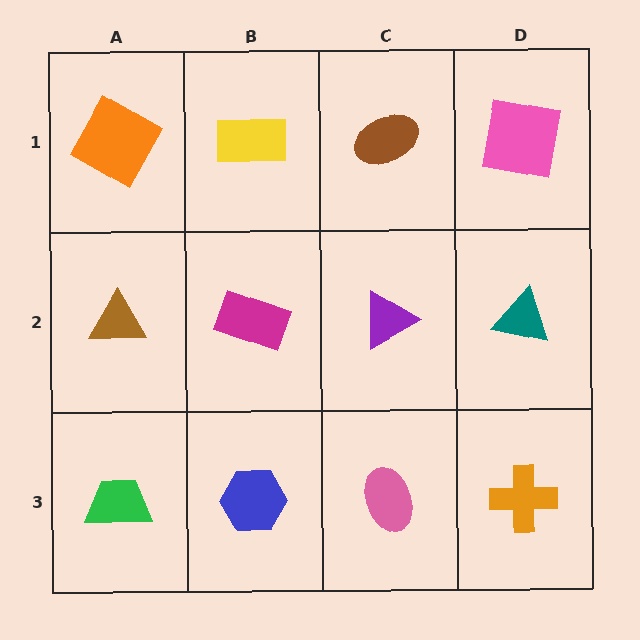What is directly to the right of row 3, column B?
A pink ellipse.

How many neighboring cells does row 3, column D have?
2.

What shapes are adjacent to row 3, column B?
A magenta rectangle (row 2, column B), a green trapezoid (row 3, column A), a pink ellipse (row 3, column C).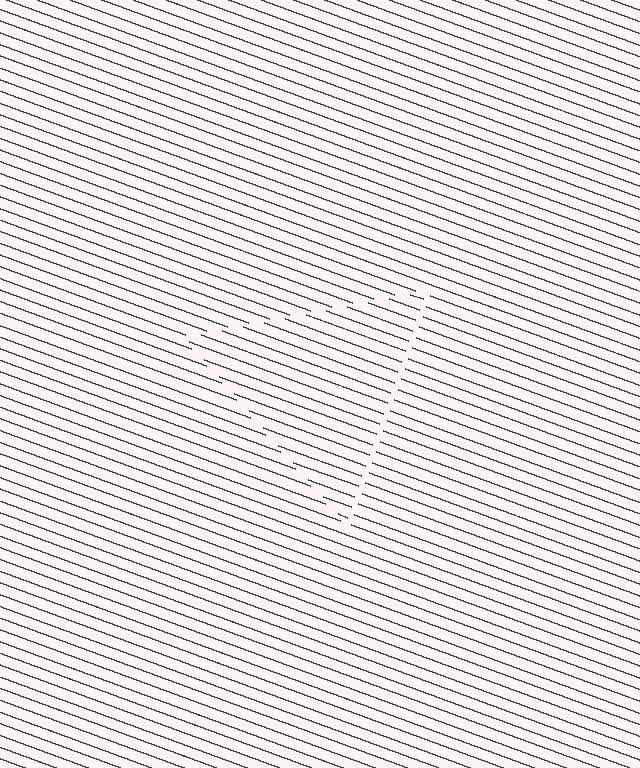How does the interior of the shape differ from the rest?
The interior of the shape contains the same grating, shifted by half a period — the contour is defined by the phase discontinuity where line-ends from the inner and outer gratings abut.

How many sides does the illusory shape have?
3 sides — the line-ends trace a triangle.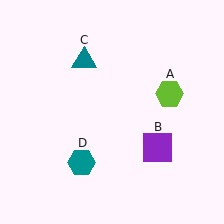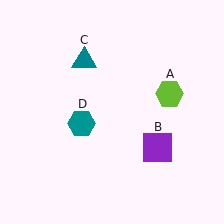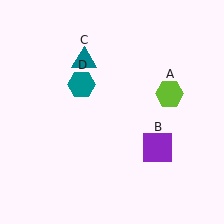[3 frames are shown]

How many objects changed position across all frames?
1 object changed position: teal hexagon (object D).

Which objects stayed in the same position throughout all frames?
Lime hexagon (object A) and purple square (object B) and teal triangle (object C) remained stationary.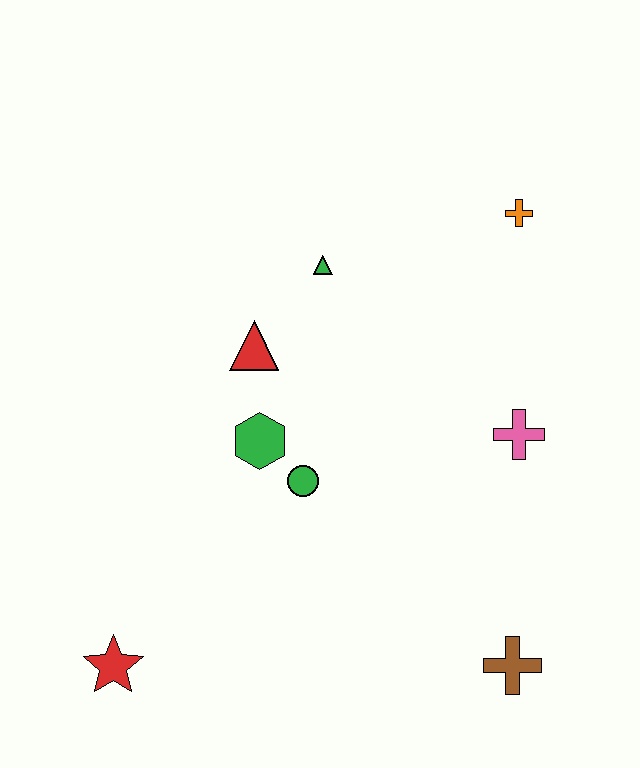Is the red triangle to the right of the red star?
Yes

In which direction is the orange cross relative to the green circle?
The orange cross is above the green circle.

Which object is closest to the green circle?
The green hexagon is closest to the green circle.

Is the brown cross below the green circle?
Yes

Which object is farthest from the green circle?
The orange cross is farthest from the green circle.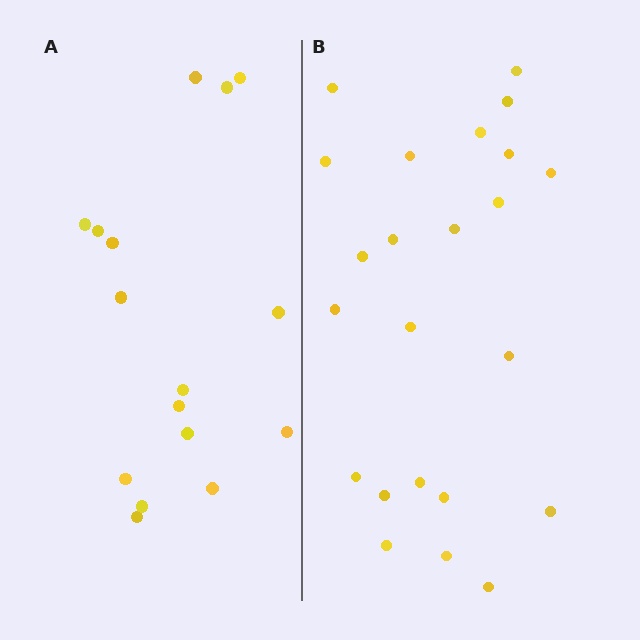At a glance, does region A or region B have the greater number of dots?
Region B (the right region) has more dots.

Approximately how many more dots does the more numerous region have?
Region B has roughly 8 or so more dots than region A.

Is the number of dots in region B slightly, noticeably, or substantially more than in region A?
Region B has noticeably more, but not dramatically so. The ratio is roughly 1.4 to 1.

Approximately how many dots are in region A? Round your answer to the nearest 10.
About 20 dots. (The exact count is 16, which rounds to 20.)